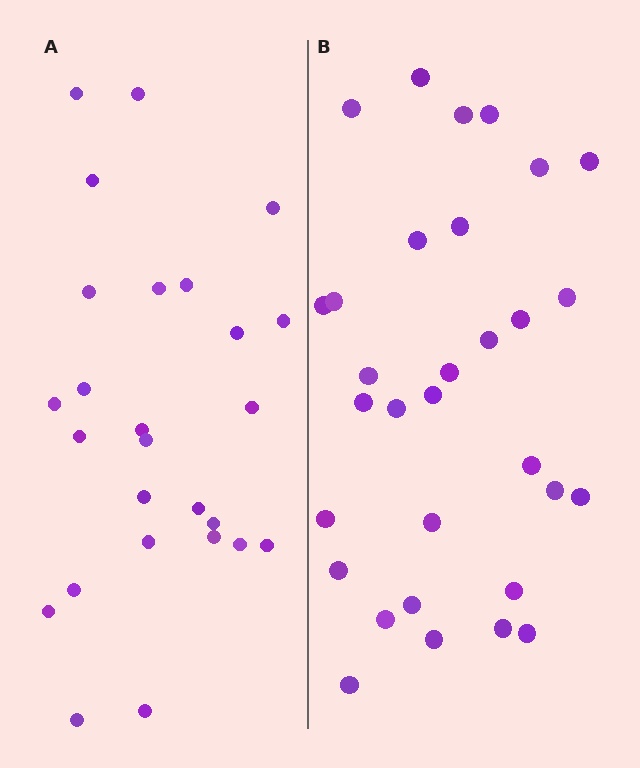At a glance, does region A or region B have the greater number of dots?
Region B (the right region) has more dots.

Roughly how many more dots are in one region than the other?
Region B has about 5 more dots than region A.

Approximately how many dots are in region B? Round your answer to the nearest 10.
About 30 dots. (The exact count is 31, which rounds to 30.)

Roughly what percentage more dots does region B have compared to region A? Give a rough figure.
About 20% more.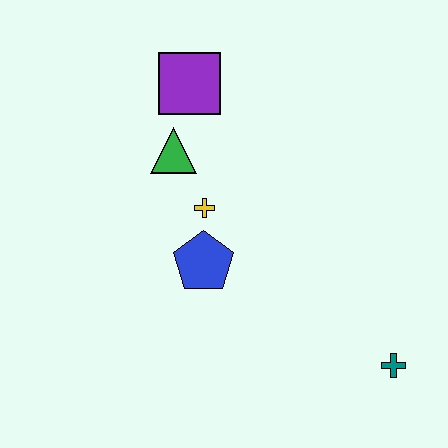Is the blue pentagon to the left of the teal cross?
Yes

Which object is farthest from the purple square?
The teal cross is farthest from the purple square.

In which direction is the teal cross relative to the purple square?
The teal cross is below the purple square.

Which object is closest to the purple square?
The green triangle is closest to the purple square.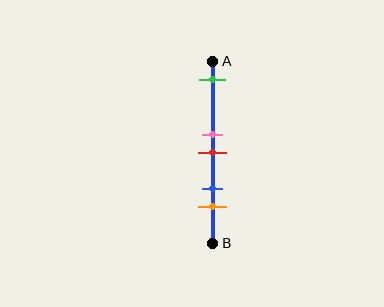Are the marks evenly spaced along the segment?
No, the marks are not evenly spaced.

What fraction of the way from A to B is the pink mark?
The pink mark is approximately 40% (0.4) of the way from A to B.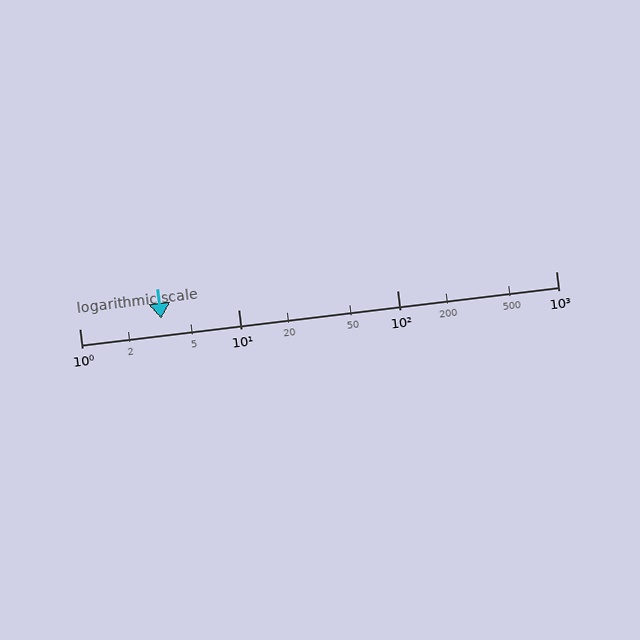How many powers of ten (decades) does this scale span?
The scale spans 3 decades, from 1 to 1000.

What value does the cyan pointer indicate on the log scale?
The pointer indicates approximately 3.3.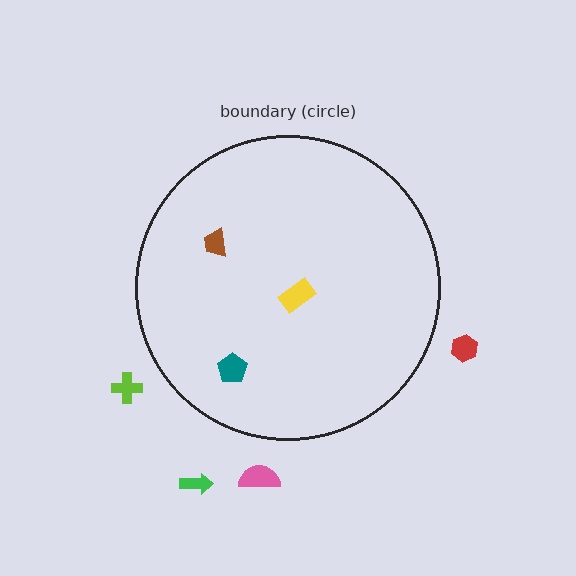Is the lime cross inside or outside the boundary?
Outside.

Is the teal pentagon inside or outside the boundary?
Inside.